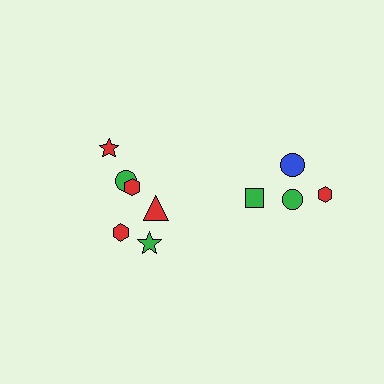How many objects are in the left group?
There are 6 objects.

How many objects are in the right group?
There are 4 objects.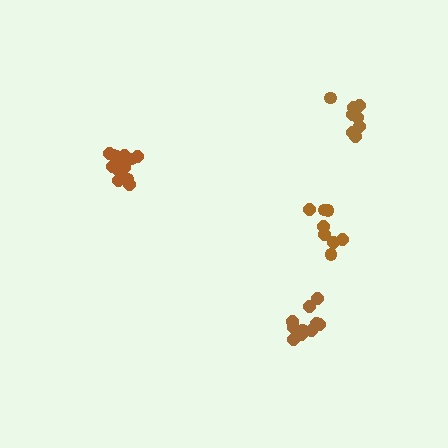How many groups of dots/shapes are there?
There are 4 groups.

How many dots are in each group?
Group 1: 11 dots, Group 2: 13 dots, Group 3: 8 dots, Group 4: 8 dots (40 total).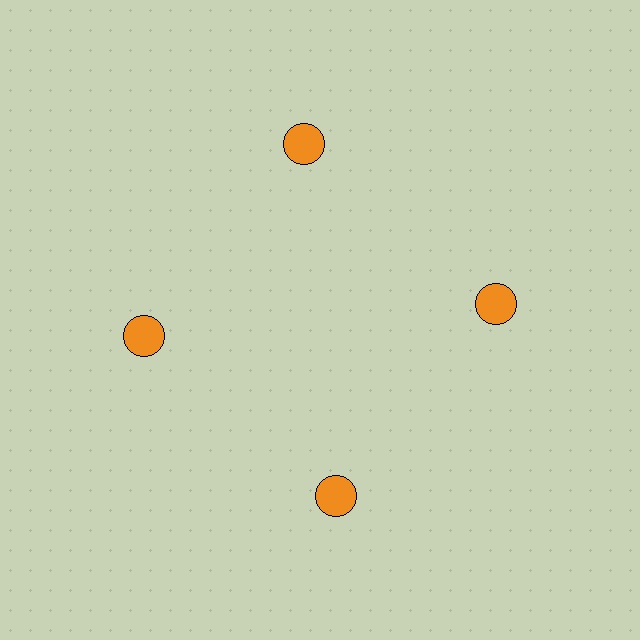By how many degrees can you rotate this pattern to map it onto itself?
The pattern maps onto itself every 90 degrees of rotation.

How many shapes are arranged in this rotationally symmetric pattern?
There are 4 shapes, arranged in 4 groups of 1.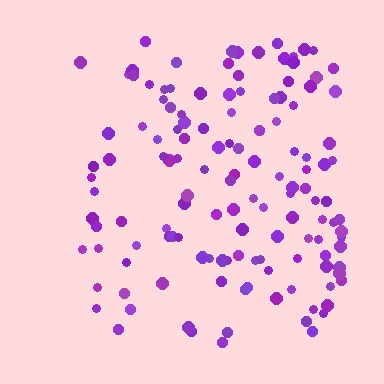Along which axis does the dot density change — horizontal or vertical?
Horizontal.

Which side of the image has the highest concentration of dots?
The right.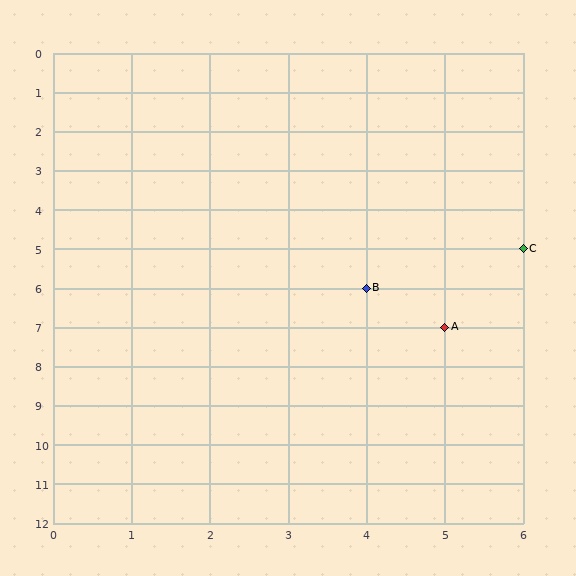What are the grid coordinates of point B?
Point B is at grid coordinates (4, 6).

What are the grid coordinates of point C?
Point C is at grid coordinates (6, 5).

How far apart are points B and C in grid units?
Points B and C are 2 columns and 1 row apart (about 2.2 grid units diagonally).